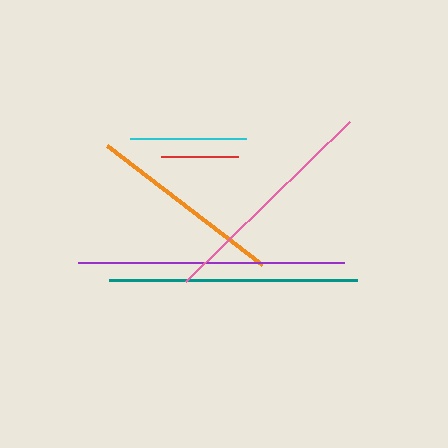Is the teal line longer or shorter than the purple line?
The purple line is longer than the teal line.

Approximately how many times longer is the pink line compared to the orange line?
The pink line is approximately 1.2 times the length of the orange line.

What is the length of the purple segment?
The purple segment is approximately 267 pixels long.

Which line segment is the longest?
The purple line is the longest at approximately 267 pixels.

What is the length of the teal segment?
The teal segment is approximately 248 pixels long.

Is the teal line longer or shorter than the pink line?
The teal line is longer than the pink line.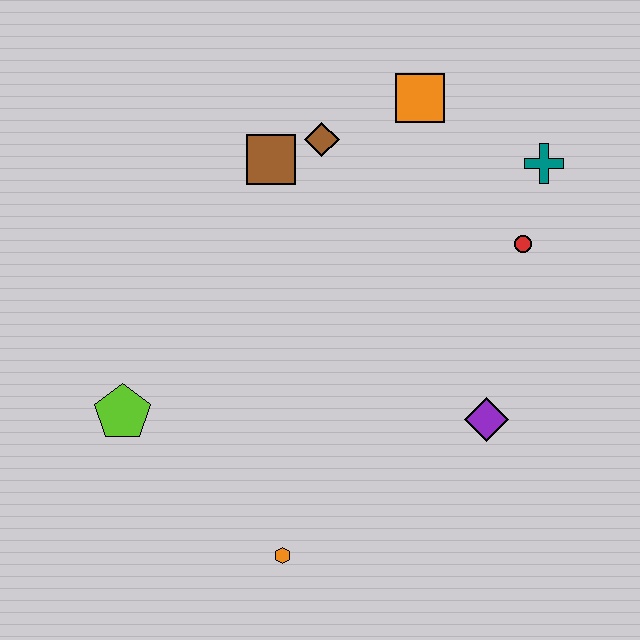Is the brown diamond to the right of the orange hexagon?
Yes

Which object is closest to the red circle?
The teal cross is closest to the red circle.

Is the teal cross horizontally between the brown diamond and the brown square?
No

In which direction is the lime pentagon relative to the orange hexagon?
The lime pentagon is to the left of the orange hexagon.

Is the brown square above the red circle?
Yes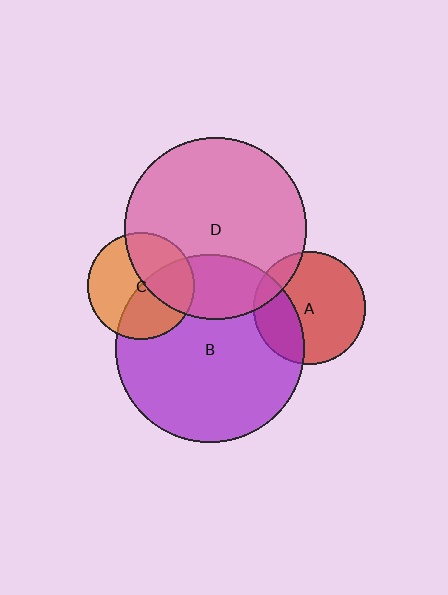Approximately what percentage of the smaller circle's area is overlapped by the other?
Approximately 15%.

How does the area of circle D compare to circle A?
Approximately 2.6 times.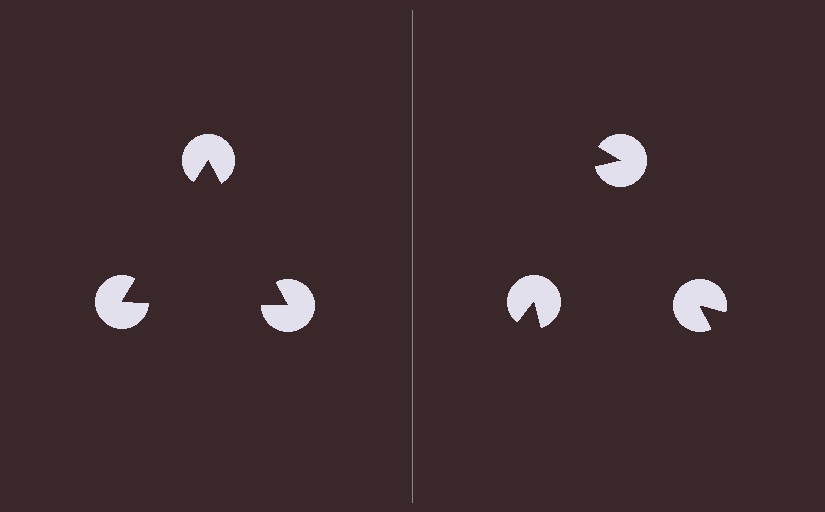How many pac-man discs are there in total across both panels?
6 — 3 on each side.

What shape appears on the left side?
An illusory triangle.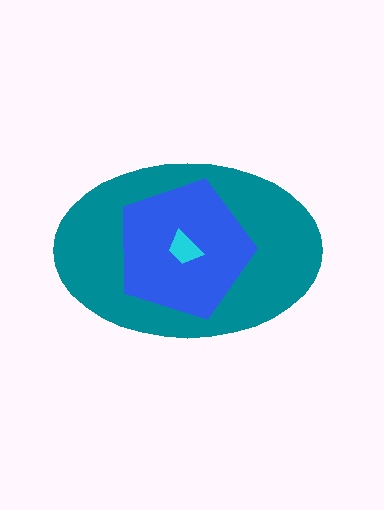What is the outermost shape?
The teal ellipse.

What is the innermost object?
The cyan trapezoid.